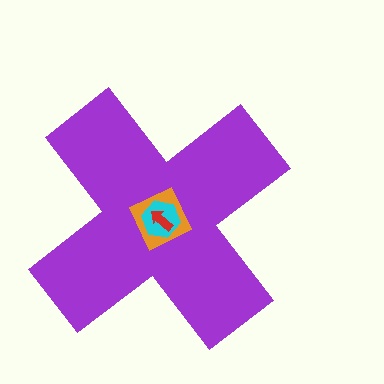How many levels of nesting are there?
4.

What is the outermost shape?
The purple cross.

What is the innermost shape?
The red arrow.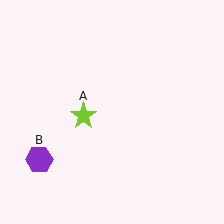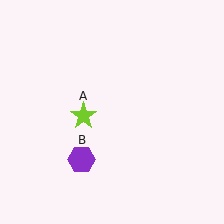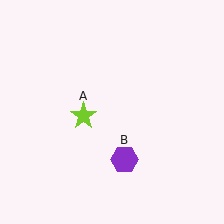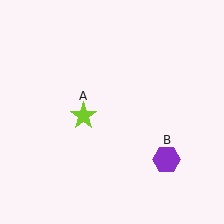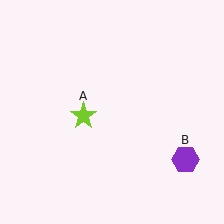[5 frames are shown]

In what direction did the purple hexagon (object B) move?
The purple hexagon (object B) moved right.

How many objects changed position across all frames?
1 object changed position: purple hexagon (object B).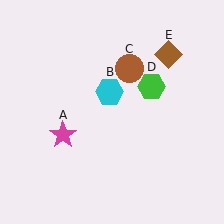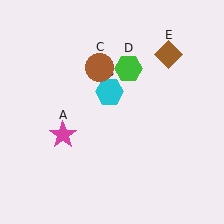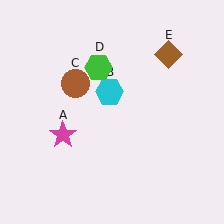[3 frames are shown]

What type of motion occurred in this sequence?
The brown circle (object C), green hexagon (object D) rotated counterclockwise around the center of the scene.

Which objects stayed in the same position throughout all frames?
Magenta star (object A) and cyan hexagon (object B) and brown diamond (object E) remained stationary.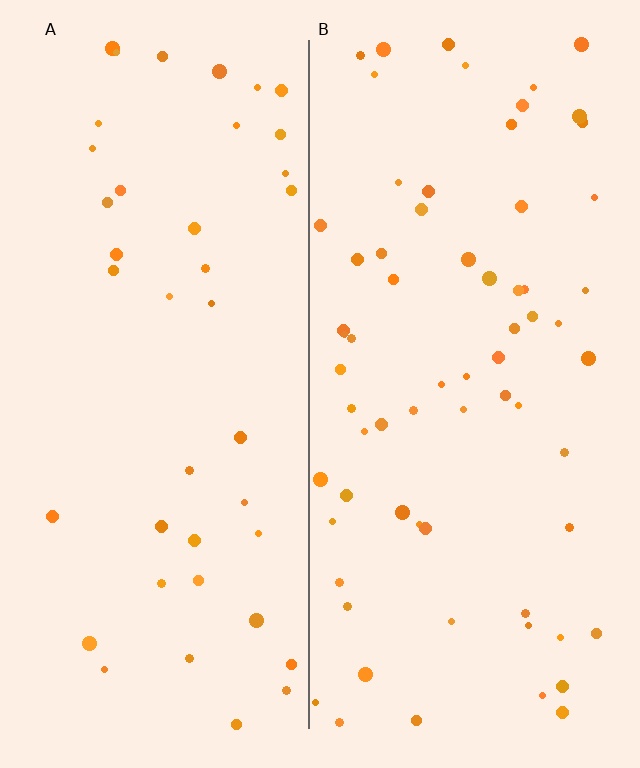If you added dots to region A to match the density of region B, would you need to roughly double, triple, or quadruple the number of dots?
Approximately double.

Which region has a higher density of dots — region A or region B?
B (the right).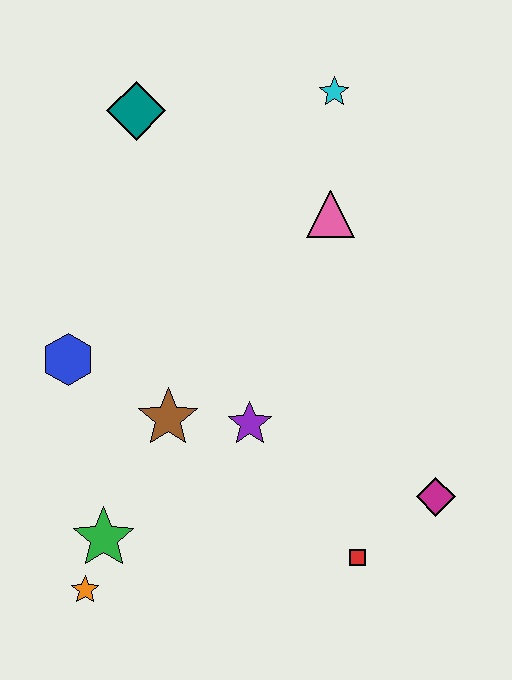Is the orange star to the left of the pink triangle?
Yes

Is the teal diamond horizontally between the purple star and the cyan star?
No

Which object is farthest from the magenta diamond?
The teal diamond is farthest from the magenta diamond.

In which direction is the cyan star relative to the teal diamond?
The cyan star is to the right of the teal diamond.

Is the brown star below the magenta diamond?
No